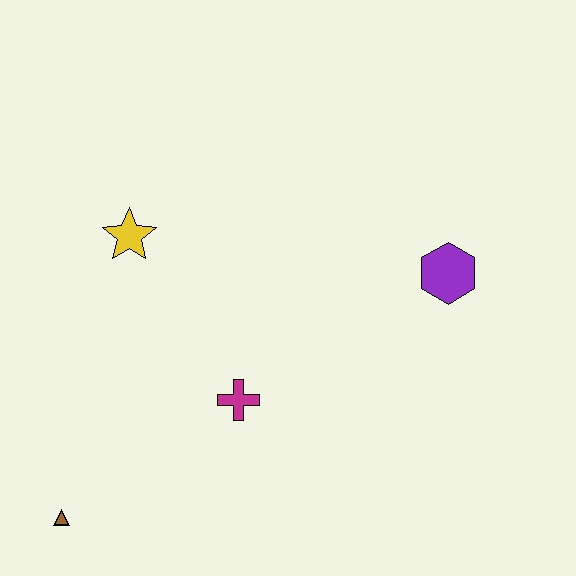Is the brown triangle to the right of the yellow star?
No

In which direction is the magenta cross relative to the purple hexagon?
The magenta cross is to the left of the purple hexagon.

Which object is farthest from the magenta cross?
The purple hexagon is farthest from the magenta cross.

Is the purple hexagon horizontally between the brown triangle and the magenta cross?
No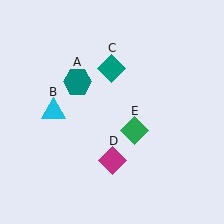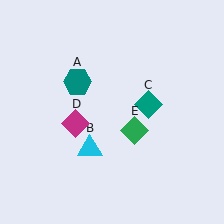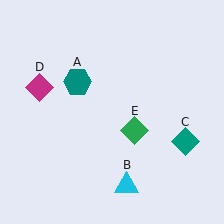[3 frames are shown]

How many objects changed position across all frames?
3 objects changed position: cyan triangle (object B), teal diamond (object C), magenta diamond (object D).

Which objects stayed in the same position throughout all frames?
Teal hexagon (object A) and green diamond (object E) remained stationary.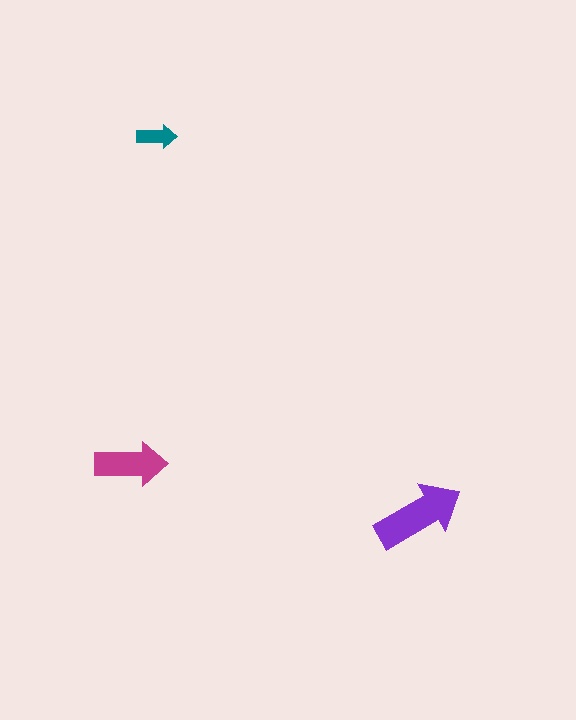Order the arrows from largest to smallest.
the purple one, the magenta one, the teal one.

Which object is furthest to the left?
The magenta arrow is leftmost.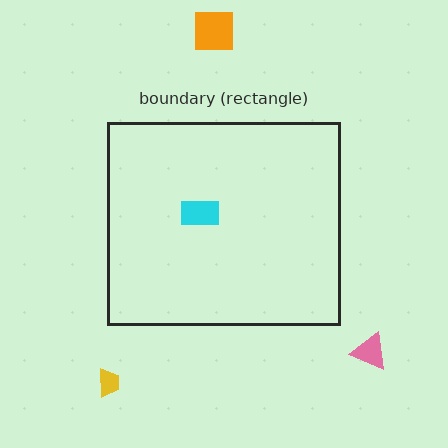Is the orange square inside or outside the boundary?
Outside.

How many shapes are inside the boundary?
1 inside, 3 outside.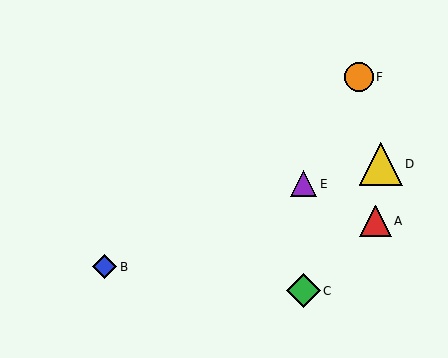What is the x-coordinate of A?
Object A is at x≈376.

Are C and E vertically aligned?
Yes, both are at x≈304.